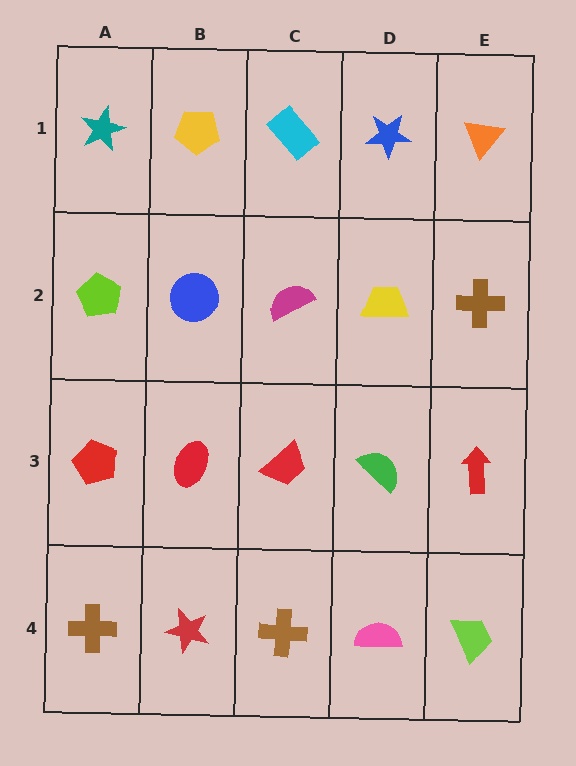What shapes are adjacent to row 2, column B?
A yellow pentagon (row 1, column B), a red ellipse (row 3, column B), a lime pentagon (row 2, column A), a magenta semicircle (row 2, column C).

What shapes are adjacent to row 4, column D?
A green semicircle (row 3, column D), a brown cross (row 4, column C), a lime trapezoid (row 4, column E).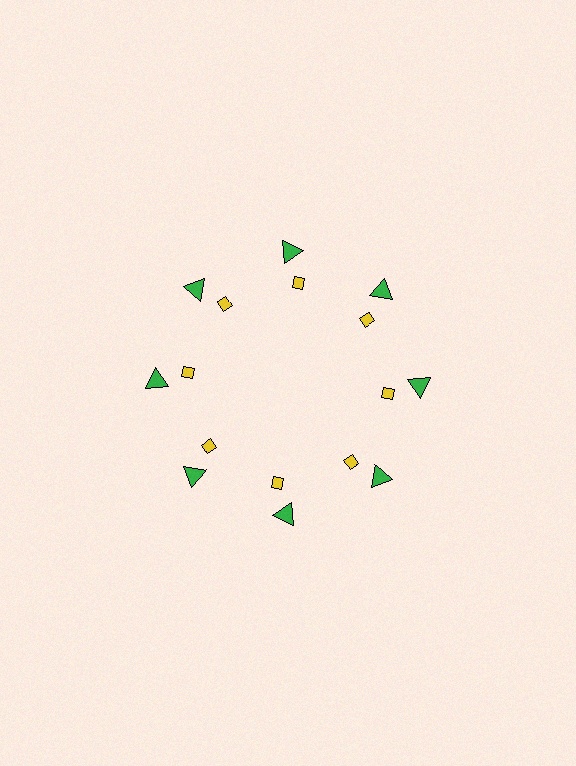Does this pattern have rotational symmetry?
Yes, this pattern has 8-fold rotational symmetry. It looks the same after rotating 45 degrees around the center.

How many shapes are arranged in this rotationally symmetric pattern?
There are 16 shapes, arranged in 8 groups of 2.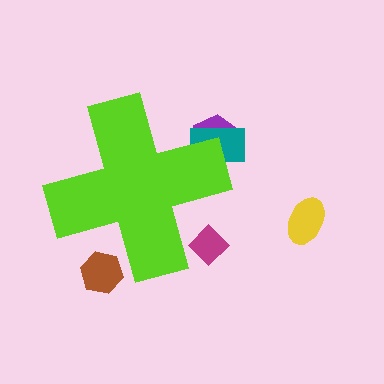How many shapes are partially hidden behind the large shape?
4 shapes are partially hidden.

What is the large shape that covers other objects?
A lime cross.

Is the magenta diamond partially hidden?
Yes, the magenta diamond is partially hidden behind the lime cross.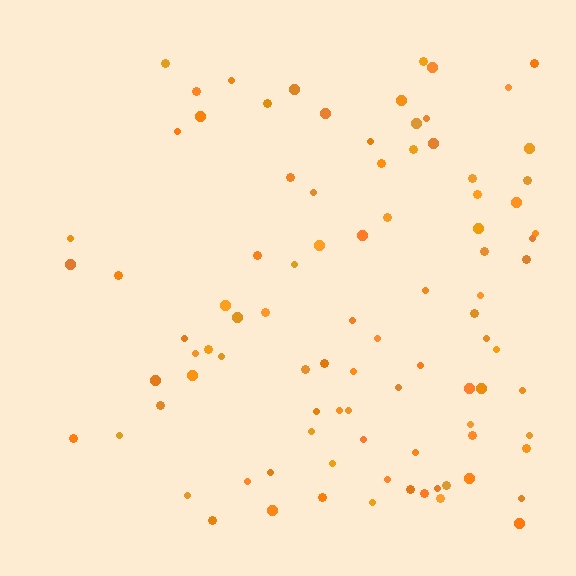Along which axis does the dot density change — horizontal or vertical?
Horizontal.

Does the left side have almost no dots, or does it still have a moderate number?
Still a moderate number, just noticeably fewer than the right.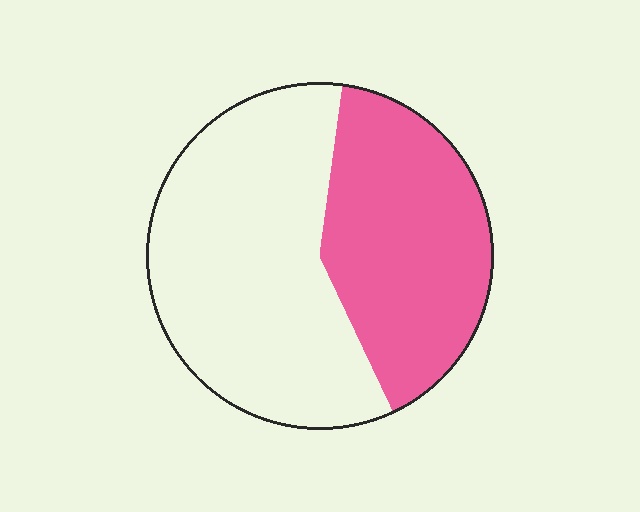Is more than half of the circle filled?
No.